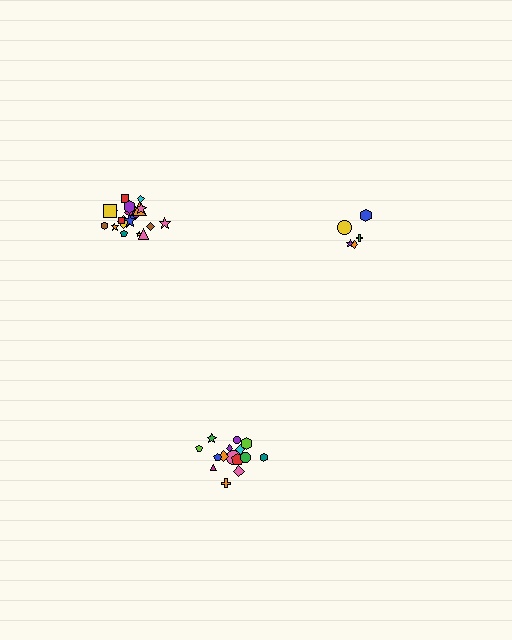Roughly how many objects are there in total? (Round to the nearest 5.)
Roughly 40 objects in total.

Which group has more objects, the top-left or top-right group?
The top-left group.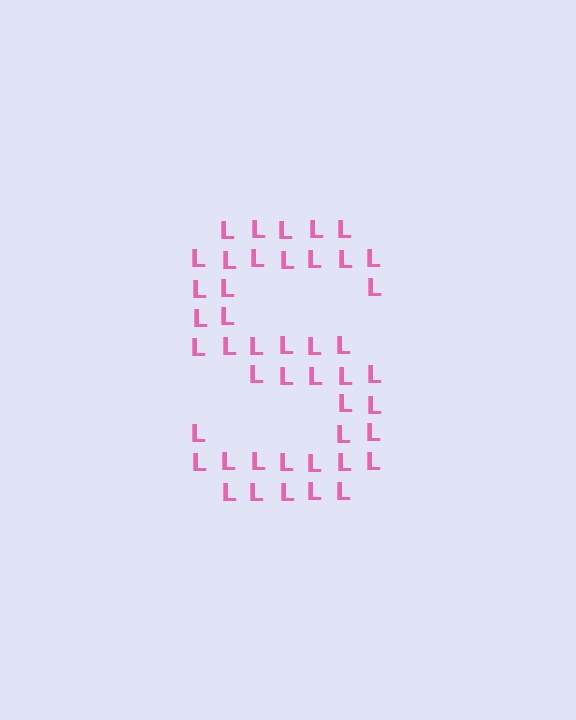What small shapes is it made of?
It is made of small letter L's.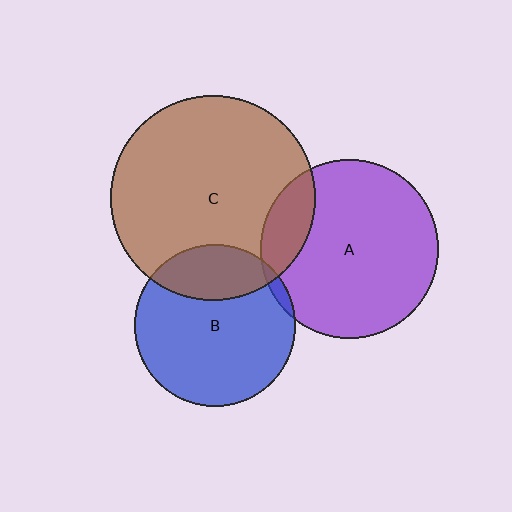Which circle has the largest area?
Circle C (brown).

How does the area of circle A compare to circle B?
Approximately 1.2 times.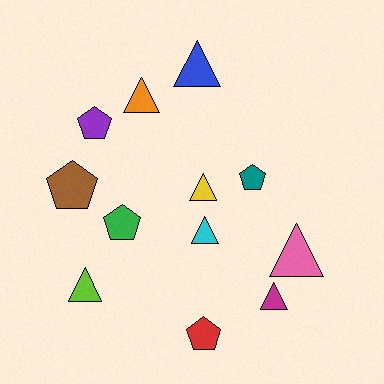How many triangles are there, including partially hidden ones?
There are 7 triangles.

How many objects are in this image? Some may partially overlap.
There are 12 objects.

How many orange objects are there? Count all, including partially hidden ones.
There is 1 orange object.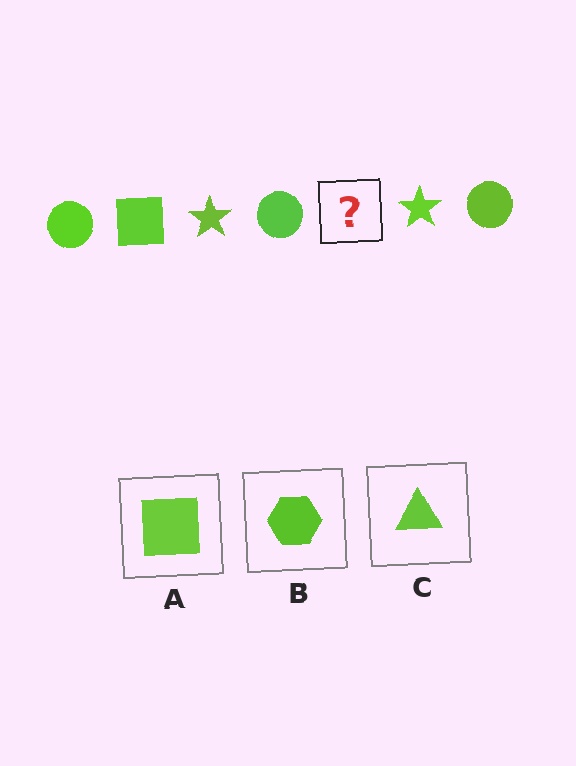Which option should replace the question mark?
Option A.